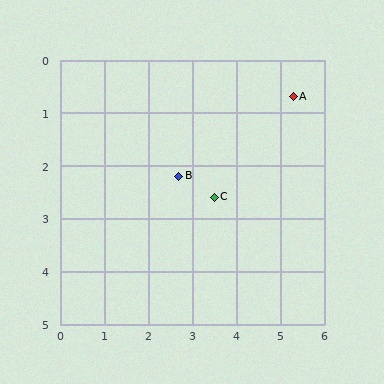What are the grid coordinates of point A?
Point A is at approximately (5.3, 0.7).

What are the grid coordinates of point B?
Point B is at approximately (2.7, 2.2).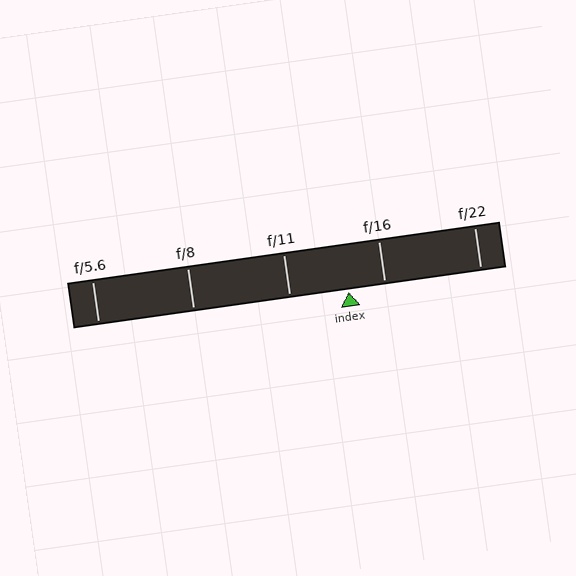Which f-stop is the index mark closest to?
The index mark is closest to f/16.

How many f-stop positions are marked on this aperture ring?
There are 5 f-stop positions marked.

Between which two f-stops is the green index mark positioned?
The index mark is between f/11 and f/16.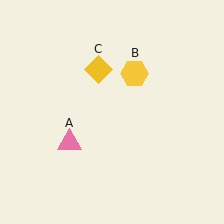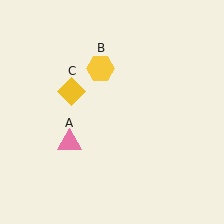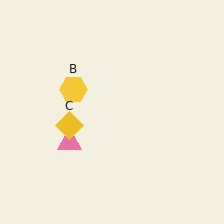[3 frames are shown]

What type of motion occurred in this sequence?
The yellow hexagon (object B), yellow diamond (object C) rotated counterclockwise around the center of the scene.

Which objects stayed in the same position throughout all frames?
Pink triangle (object A) remained stationary.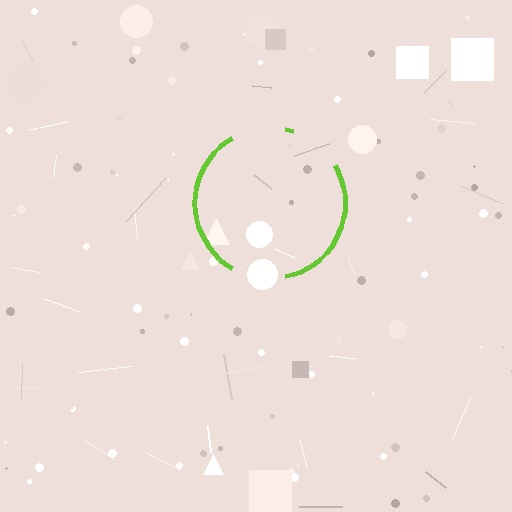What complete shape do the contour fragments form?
The contour fragments form a circle.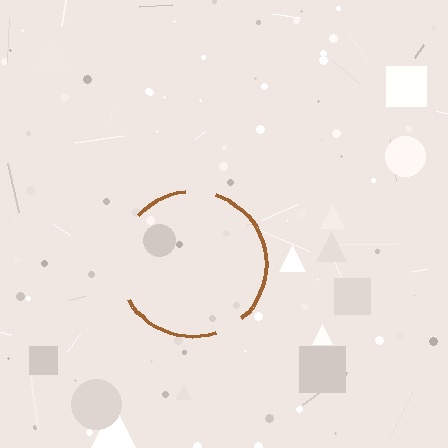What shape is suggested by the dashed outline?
The dashed outline suggests a circle.